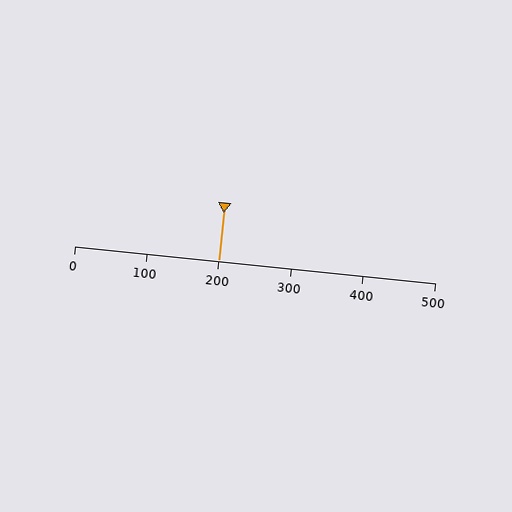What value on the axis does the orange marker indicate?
The marker indicates approximately 200.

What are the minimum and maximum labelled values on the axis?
The axis runs from 0 to 500.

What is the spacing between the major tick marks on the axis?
The major ticks are spaced 100 apart.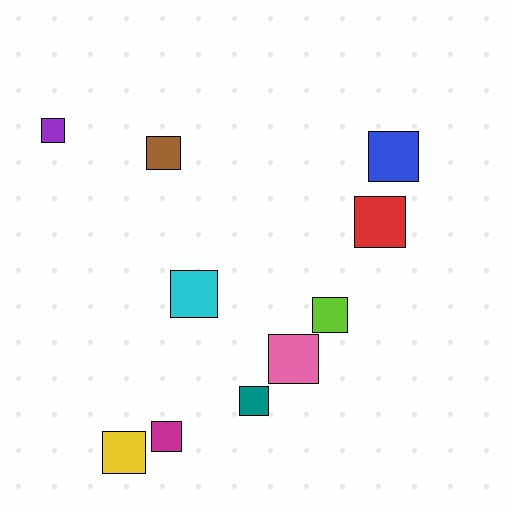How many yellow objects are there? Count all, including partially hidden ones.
There is 1 yellow object.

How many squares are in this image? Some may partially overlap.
There are 10 squares.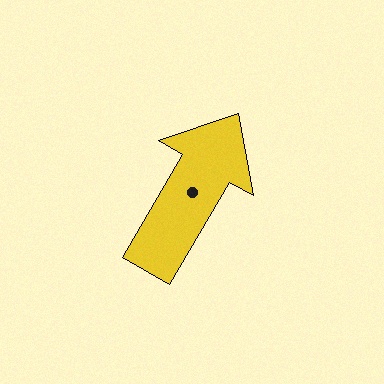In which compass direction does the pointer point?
Northeast.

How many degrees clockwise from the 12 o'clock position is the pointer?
Approximately 30 degrees.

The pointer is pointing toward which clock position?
Roughly 1 o'clock.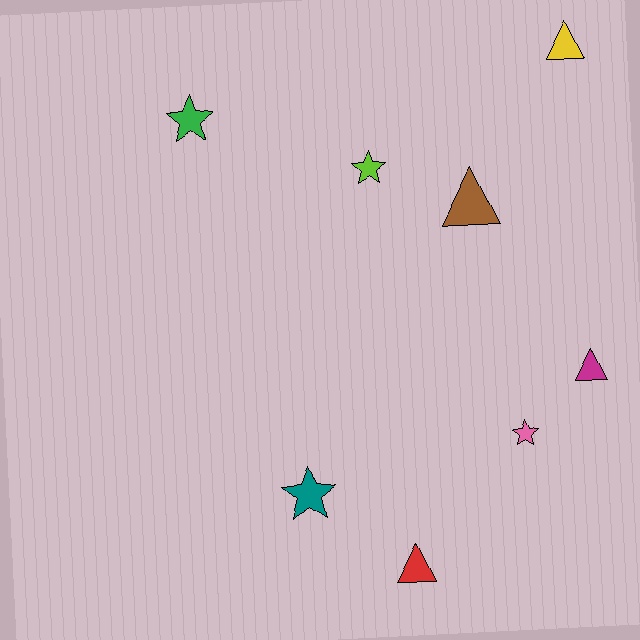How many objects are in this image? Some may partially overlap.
There are 8 objects.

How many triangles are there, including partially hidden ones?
There are 4 triangles.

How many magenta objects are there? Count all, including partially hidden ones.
There is 1 magenta object.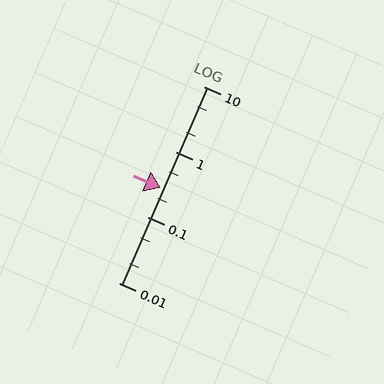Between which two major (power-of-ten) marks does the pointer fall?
The pointer is between 0.1 and 1.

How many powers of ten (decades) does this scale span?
The scale spans 3 decades, from 0.01 to 10.